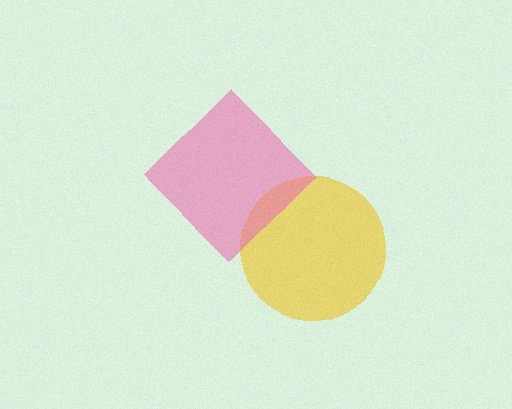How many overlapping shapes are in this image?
There are 2 overlapping shapes in the image.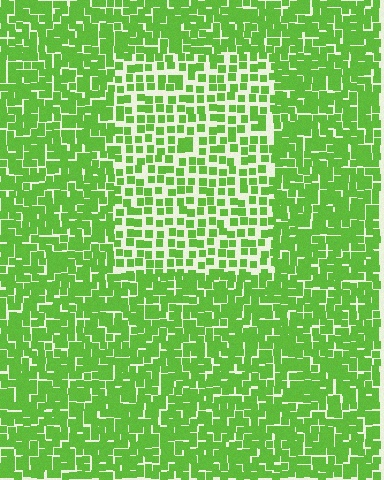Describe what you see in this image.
The image contains small lime elements arranged at two different densities. A rectangle-shaped region is visible where the elements are less densely packed than the surrounding area.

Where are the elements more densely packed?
The elements are more densely packed outside the rectangle boundary.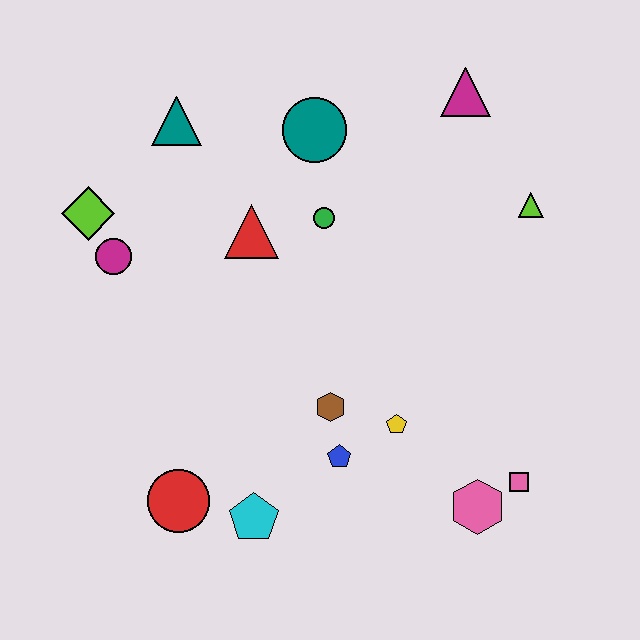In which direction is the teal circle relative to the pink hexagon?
The teal circle is above the pink hexagon.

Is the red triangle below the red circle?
No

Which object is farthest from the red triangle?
The pink square is farthest from the red triangle.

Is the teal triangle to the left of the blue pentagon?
Yes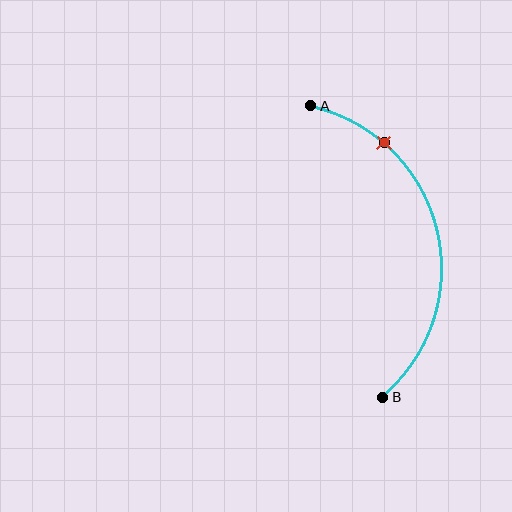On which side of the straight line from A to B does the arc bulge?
The arc bulges to the right of the straight line connecting A and B.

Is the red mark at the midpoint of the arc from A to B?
No. The red mark lies on the arc but is closer to endpoint A. The arc midpoint would be at the point on the curve equidistant along the arc from both A and B.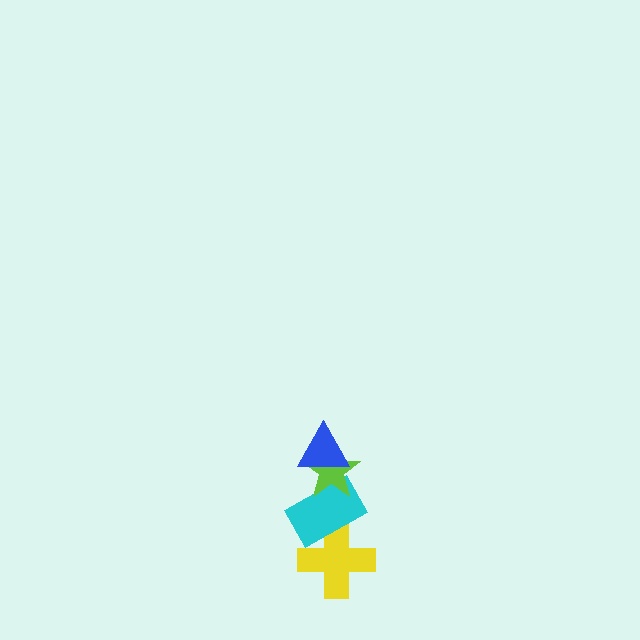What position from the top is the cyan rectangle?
The cyan rectangle is 3rd from the top.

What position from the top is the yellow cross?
The yellow cross is 4th from the top.